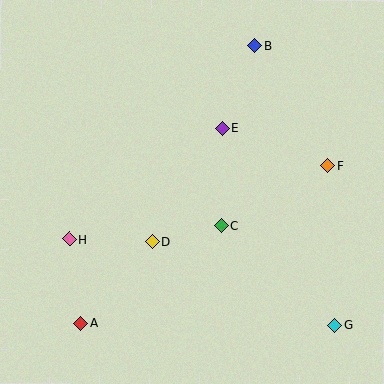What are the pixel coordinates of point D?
Point D is at (152, 242).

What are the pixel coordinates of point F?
Point F is at (328, 165).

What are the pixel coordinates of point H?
Point H is at (69, 239).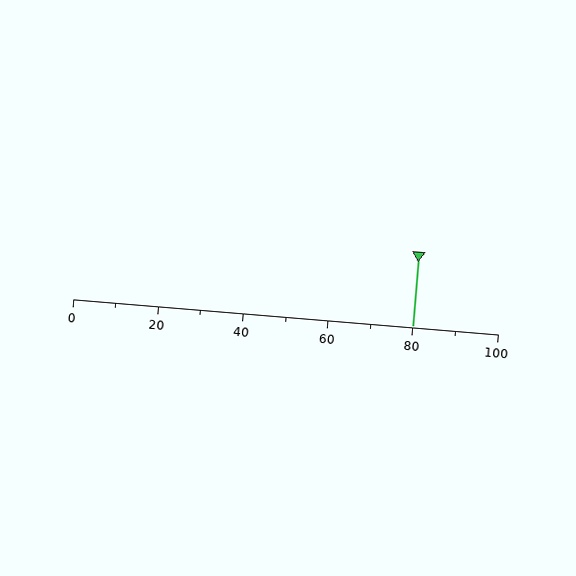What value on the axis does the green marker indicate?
The marker indicates approximately 80.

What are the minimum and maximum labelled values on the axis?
The axis runs from 0 to 100.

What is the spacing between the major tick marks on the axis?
The major ticks are spaced 20 apart.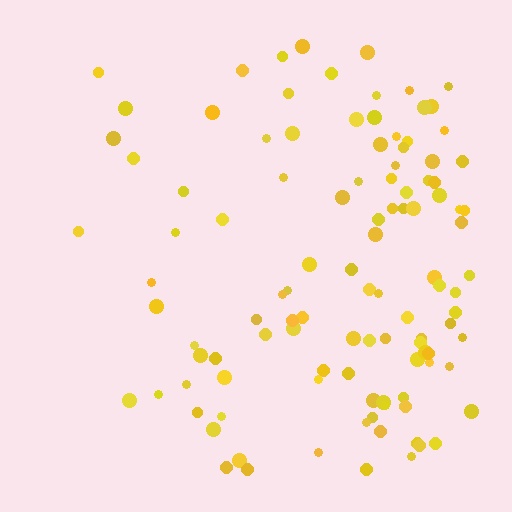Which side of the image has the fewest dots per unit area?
The left.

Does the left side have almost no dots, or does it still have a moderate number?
Still a moderate number, just noticeably fewer than the right.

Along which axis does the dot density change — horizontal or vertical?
Horizontal.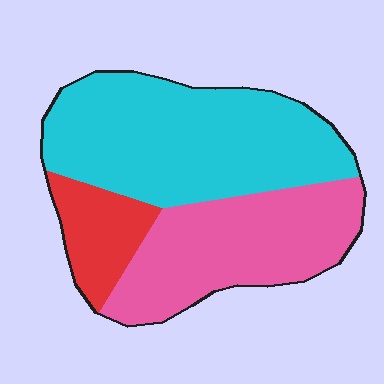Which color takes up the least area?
Red, at roughly 15%.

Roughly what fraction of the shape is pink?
Pink takes up about three eighths (3/8) of the shape.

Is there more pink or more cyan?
Cyan.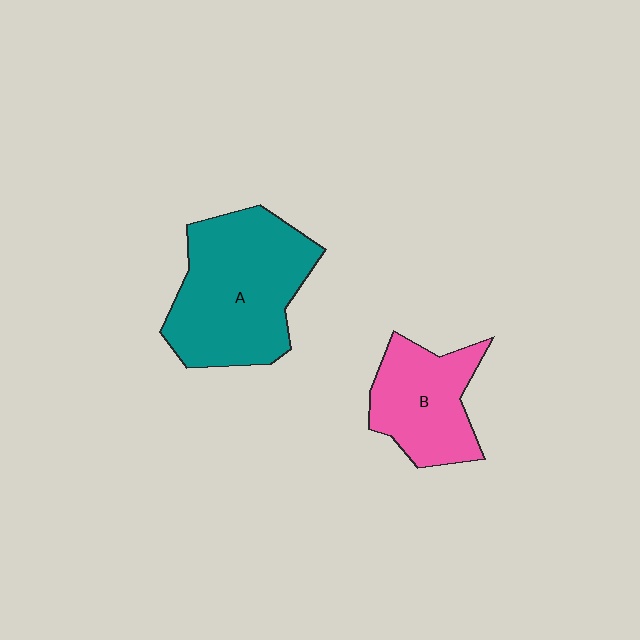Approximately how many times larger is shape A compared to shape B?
Approximately 1.6 times.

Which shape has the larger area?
Shape A (teal).